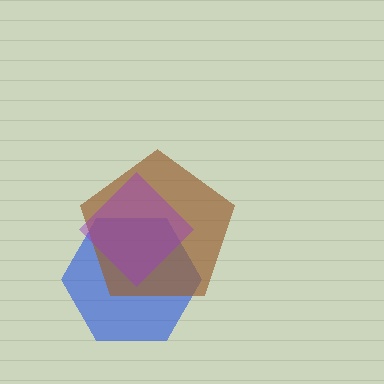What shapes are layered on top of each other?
The layered shapes are: a blue hexagon, a brown pentagon, a purple diamond.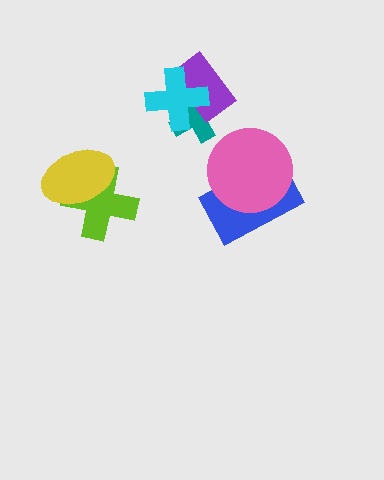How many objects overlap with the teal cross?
2 objects overlap with the teal cross.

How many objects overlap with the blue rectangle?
1 object overlaps with the blue rectangle.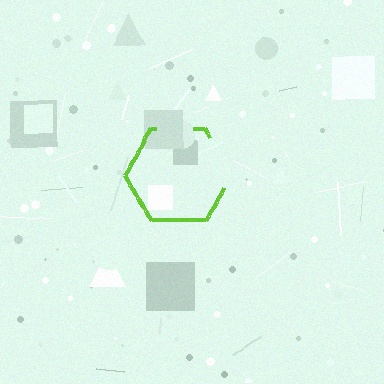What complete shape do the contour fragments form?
The contour fragments form a hexagon.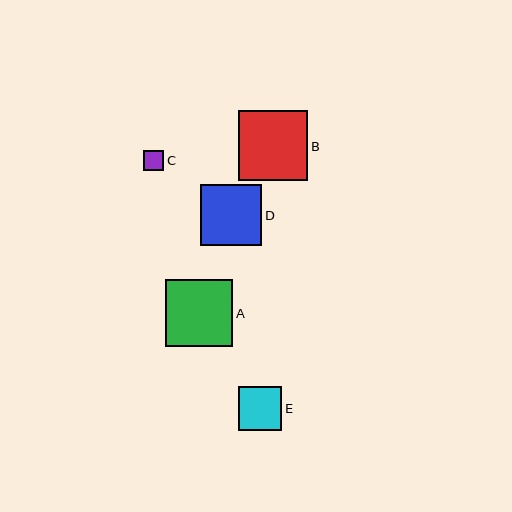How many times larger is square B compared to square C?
Square B is approximately 3.4 times the size of square C.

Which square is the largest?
Square B is the largest with a size of approximately 70 pixels.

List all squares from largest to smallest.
From largest to smallest: B, A, D, E, C.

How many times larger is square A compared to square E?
Square A is approximately 1.5 times the size of square E.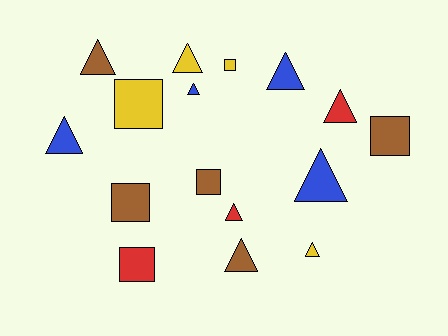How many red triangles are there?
There are 2 red triangles.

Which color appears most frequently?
Brown, with 5 objects.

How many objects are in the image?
There are 16 objects.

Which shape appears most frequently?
Triangle, with 10 objects.